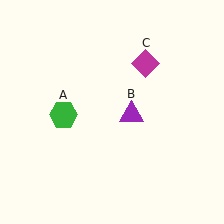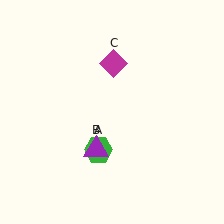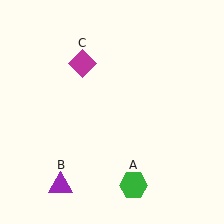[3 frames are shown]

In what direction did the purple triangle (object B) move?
The purple triangle (object B) moved down and to the left.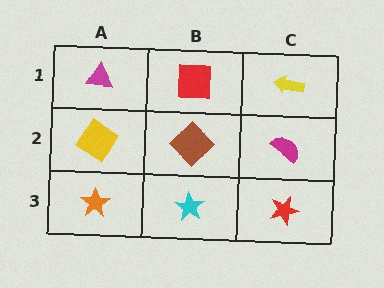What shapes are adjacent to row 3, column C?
A magenta semicircle (row 2, column C), a cyan star (row 3, column B).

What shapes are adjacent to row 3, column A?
A yellow diamond (row 2, column A), a cyan star (row 3, column B).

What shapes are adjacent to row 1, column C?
A magenta semicircle (row 2, column C), a red square (row 1, column B).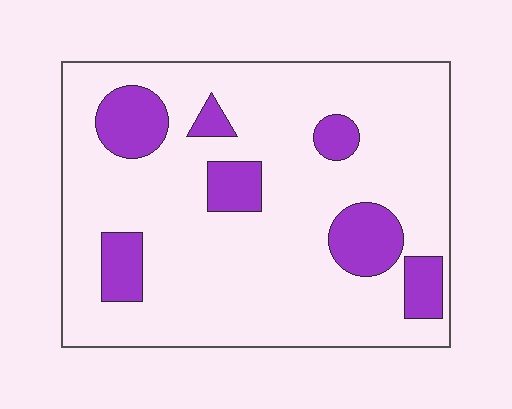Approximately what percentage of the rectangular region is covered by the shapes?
Approximately 20%.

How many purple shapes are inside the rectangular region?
7.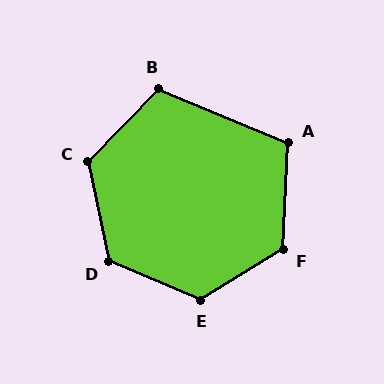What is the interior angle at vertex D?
Approximately 125 degrees (obtuse).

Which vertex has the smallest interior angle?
A, at approximately 110 degrees.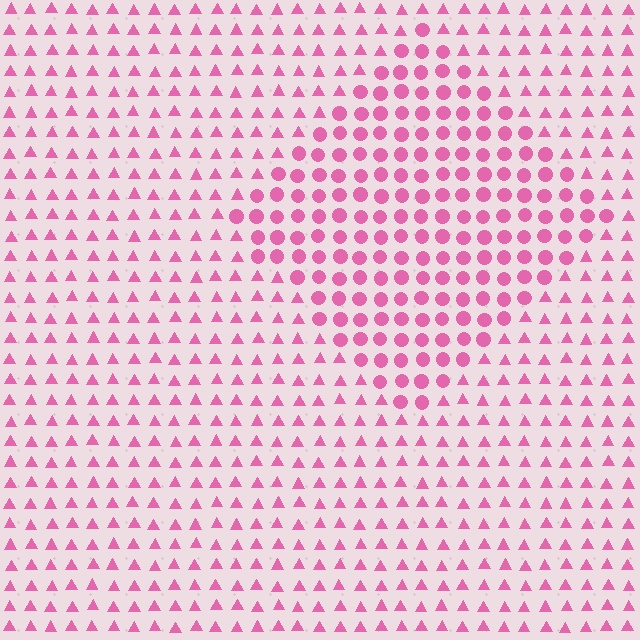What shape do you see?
I see a diamond.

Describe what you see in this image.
The image is filled with small pink elements arranged in a uniform grid. A diamond-shaped region contains circles, while the surrounding area contains triangles. The boundary is defined purely by the change in element shape.